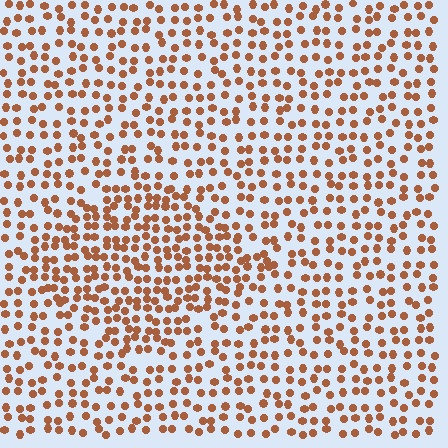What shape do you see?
I see a diamond.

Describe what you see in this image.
The image contains small brown elements arranged at two different densities. A diamond-shaped region is visible where the elements are more densely packed than the surrounding area.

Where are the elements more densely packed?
The elements are more densely packed inside the diamond boundary.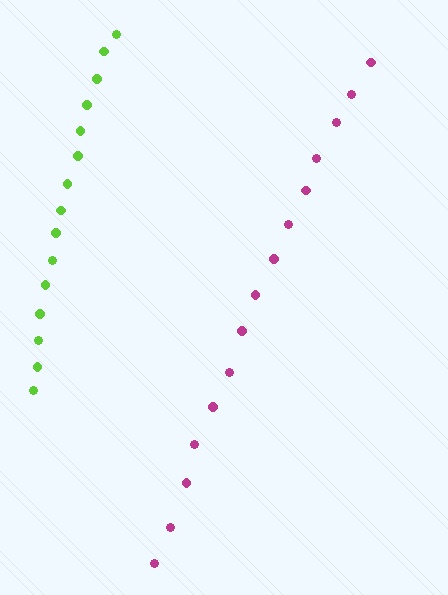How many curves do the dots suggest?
There are 2 distinct paths.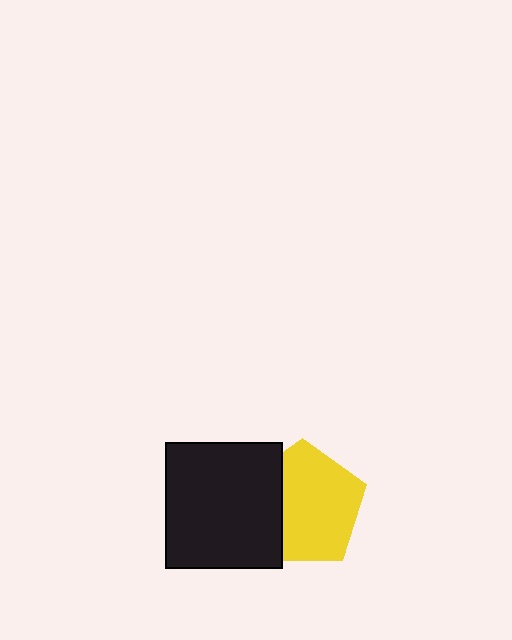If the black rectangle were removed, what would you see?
You would see the complete yellow pentagon.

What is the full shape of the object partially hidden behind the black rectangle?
The partially hidden object is a yellow pentagon.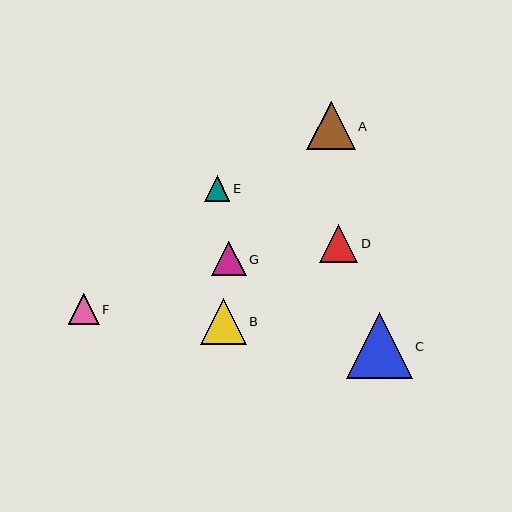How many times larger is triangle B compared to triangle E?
Triangle B is approximately 1.8 times the size of triangle E.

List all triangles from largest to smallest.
From largest to smallest: C, A, B, D, G, F, E.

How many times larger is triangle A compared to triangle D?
Triangle A is approximately 1.3 times the size of triangle D.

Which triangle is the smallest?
Triangle E is the smallest with a size of approximately 26 pixels.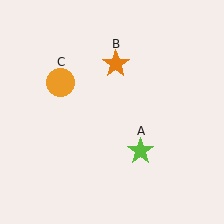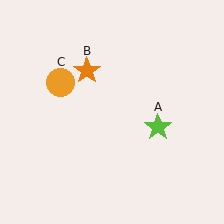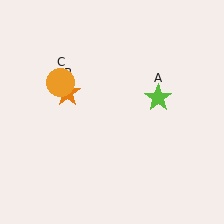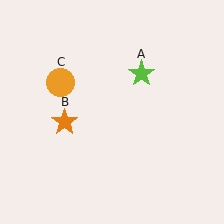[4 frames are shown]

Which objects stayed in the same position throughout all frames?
Orange circle (object C) remained stationary.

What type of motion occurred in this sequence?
The lime star (object A), orange star (object B) rotated counterclockwise around the center of the scene.